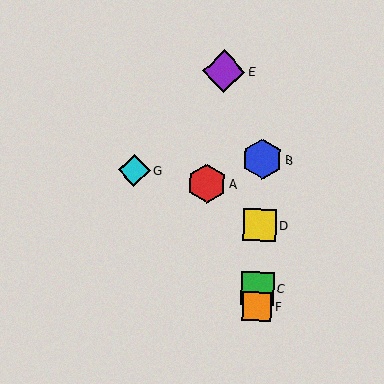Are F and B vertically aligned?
Yes, both are at x≈257.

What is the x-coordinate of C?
Object C is at x≈258.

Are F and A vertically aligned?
No, F is at x≈257 and A is at x≈207.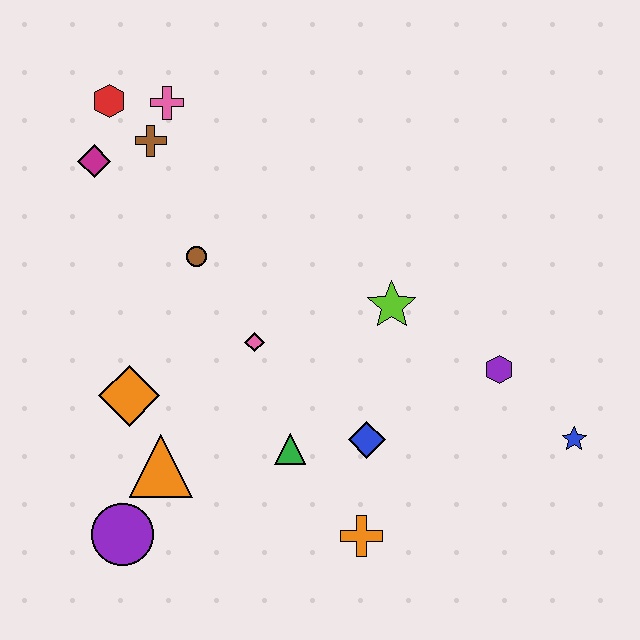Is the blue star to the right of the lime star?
Yes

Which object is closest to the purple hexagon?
The blue star is closest to the purple hexagon.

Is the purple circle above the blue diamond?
No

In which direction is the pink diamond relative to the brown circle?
The pink diamond is below the brown circle.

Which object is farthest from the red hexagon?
The blue star is farthest from the red hexagon.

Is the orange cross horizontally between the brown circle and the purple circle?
No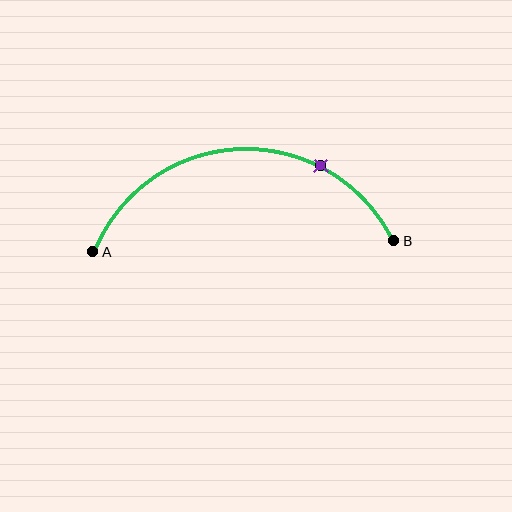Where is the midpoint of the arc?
The arc midpoint is the point on the curve farthest from the straight line joining A and B. It sits above that line.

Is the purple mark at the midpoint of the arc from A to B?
No. The purple mark lies on the arc but is closer to endpoint B. The arc midpoint would be at the point on the curve equidistant along the arc from both A and B.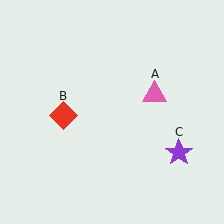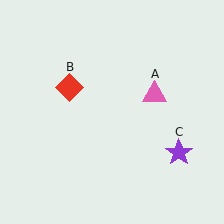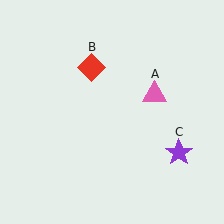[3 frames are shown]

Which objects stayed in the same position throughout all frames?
Pink triangle (object A) and purple star (object C) remained stationary.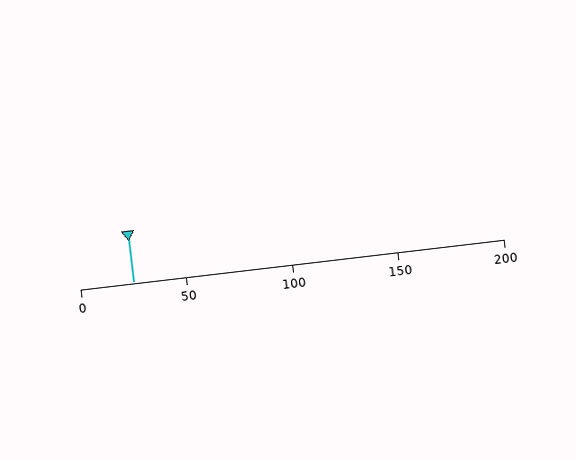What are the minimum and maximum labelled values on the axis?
The axis runs from 0 to 200.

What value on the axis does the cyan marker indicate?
The marker indicates approximately 25.